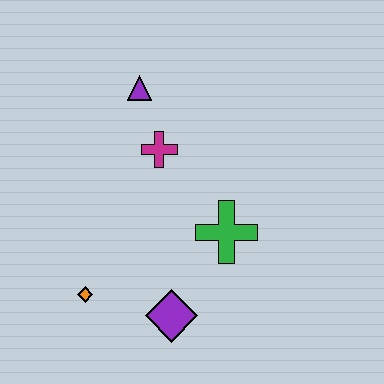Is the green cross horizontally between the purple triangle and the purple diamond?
No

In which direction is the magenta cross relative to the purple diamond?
The magenta cross is above the purple diamond.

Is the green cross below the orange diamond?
No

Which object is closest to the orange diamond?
The purple diamond is closest to the orange diamond.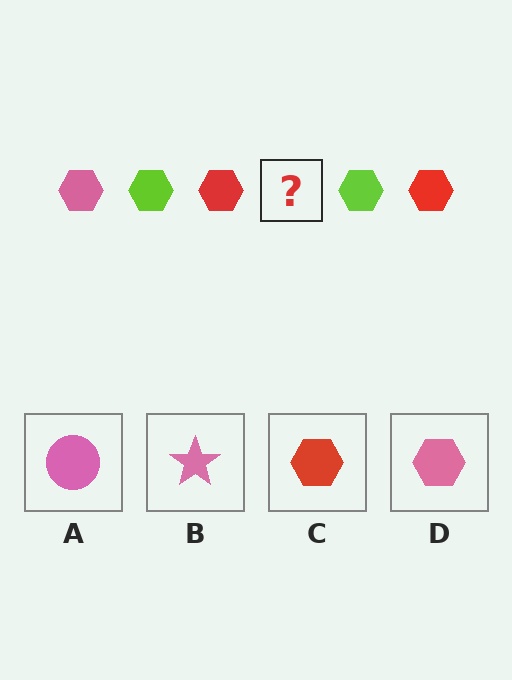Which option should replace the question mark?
Option D.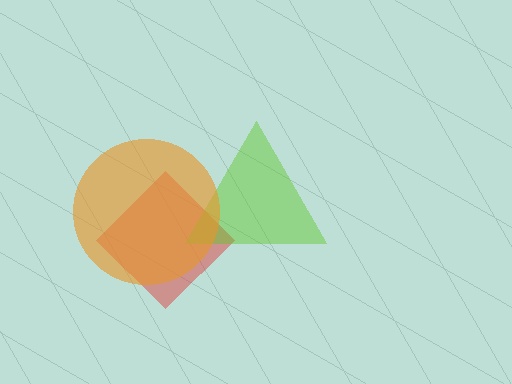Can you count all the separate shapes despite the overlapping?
Yes, there are 3 separate shapes.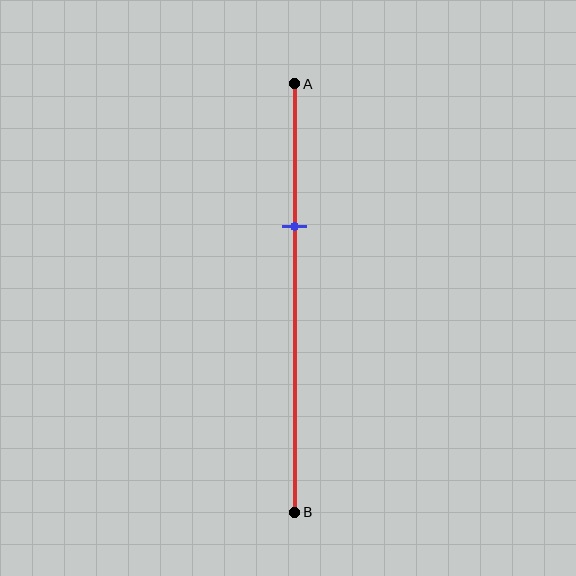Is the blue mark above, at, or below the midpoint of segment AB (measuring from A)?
The blue mark is above the midpoint of segment AB.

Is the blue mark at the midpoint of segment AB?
No, the mark is at about 35% from A, not at the 50% midpoint.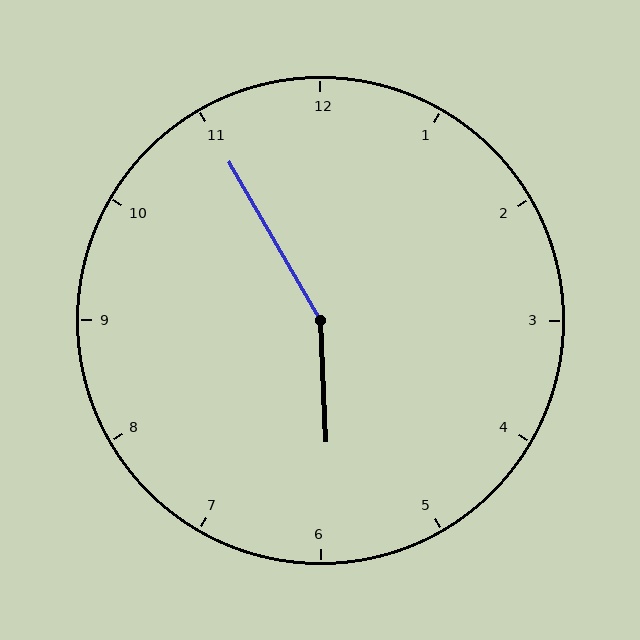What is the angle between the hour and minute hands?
Approximately 152 degrees.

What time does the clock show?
5:55.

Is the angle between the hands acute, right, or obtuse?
It is obtuse.